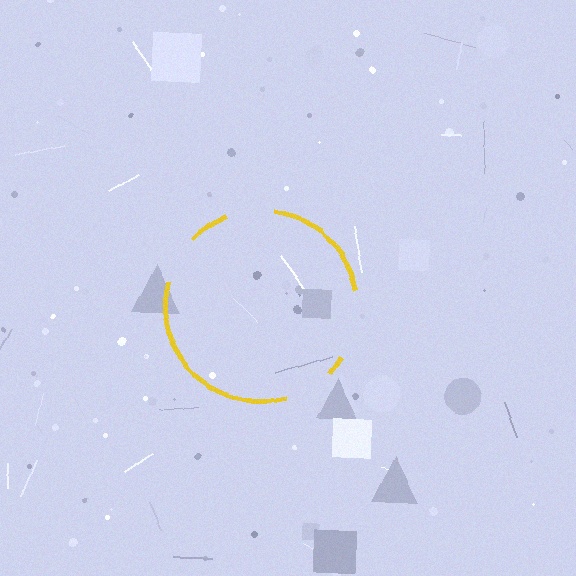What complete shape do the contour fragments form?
The contour fragments form a circle.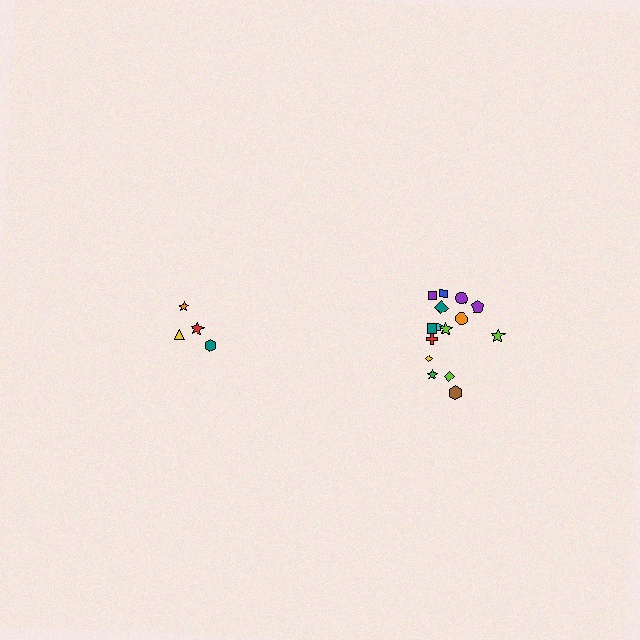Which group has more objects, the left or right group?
The right group.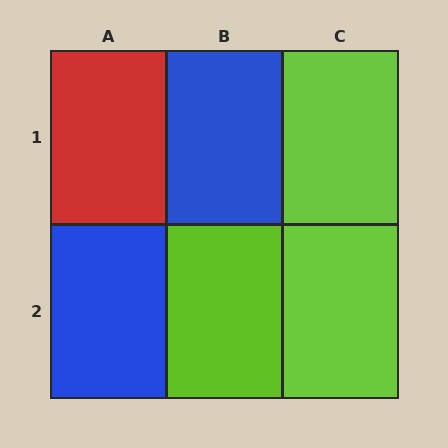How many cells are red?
1 cell is red.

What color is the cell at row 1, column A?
Red.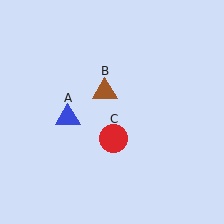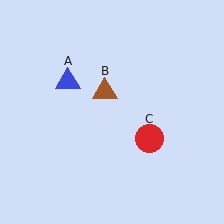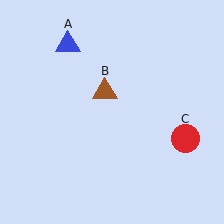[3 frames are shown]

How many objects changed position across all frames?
2 objects changed position: blue triangle (object A), red circle (object C).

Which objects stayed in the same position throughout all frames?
Brown triangle (object B) remained stationary.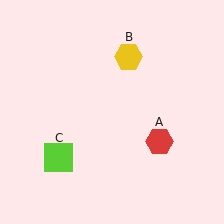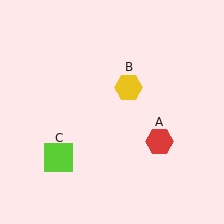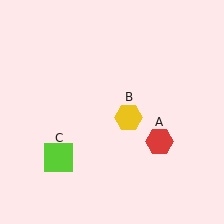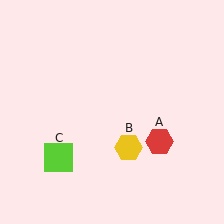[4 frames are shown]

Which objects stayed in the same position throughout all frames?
Red hexagon (object A) and lime square (object C) remained stationary.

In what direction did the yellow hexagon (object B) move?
The yellow hexagon (object B) moved down.